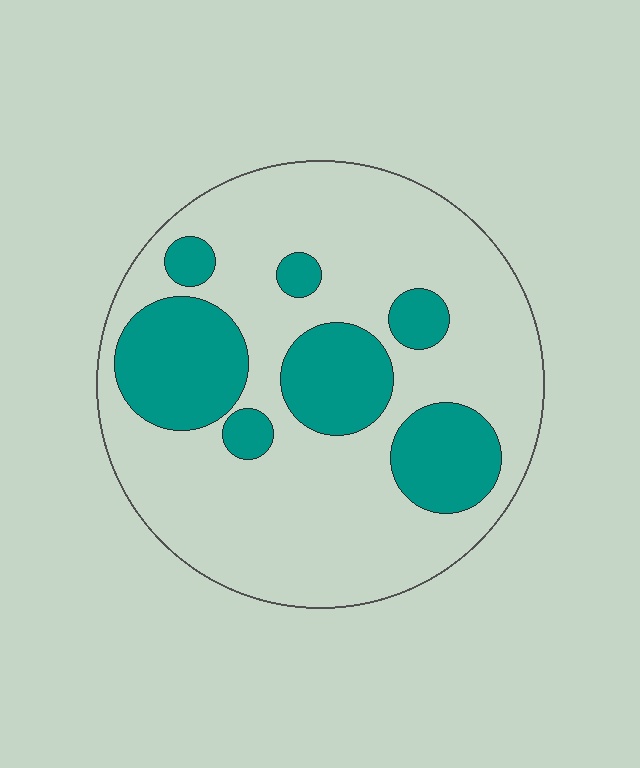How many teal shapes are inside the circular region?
7.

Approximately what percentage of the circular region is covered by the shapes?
Approximately 25%.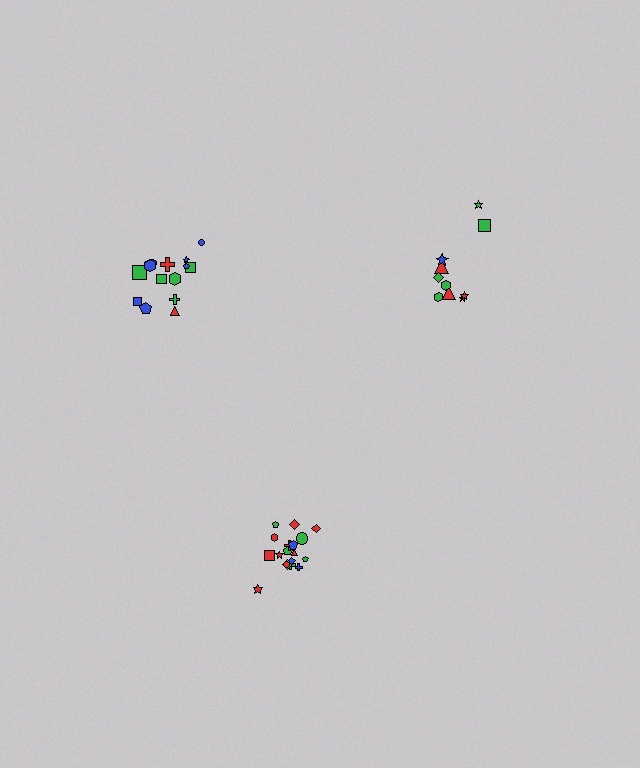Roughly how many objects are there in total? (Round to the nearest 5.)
Roughly 45 objects in total.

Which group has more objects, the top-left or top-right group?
The top-left group.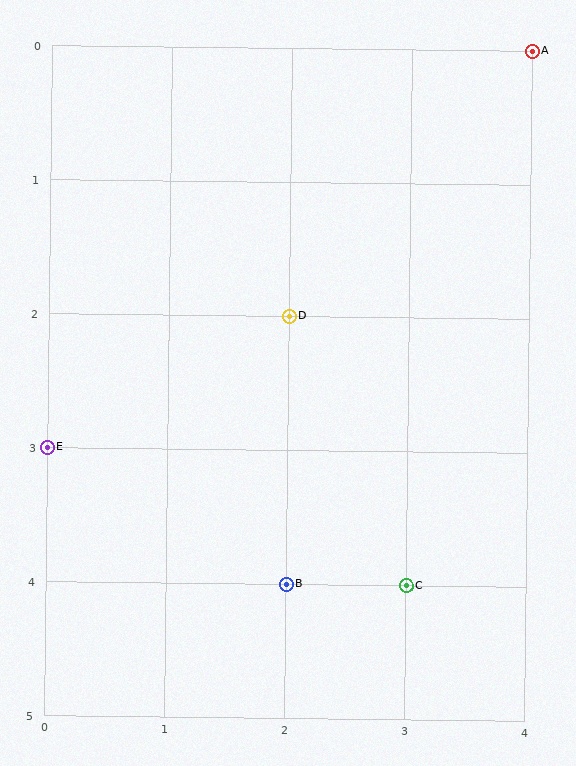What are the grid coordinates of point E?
Point E is at grid coordinates (0, 3).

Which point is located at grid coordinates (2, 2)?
Point D is at (2, 2).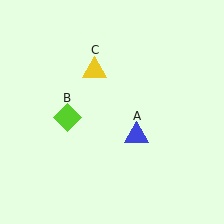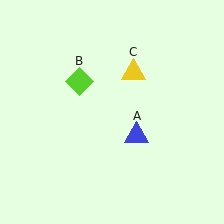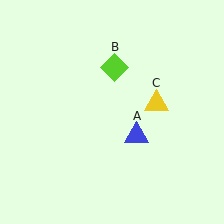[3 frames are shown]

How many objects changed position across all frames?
2 objects changed position: lime diamond (object B), yellow triangle (object C).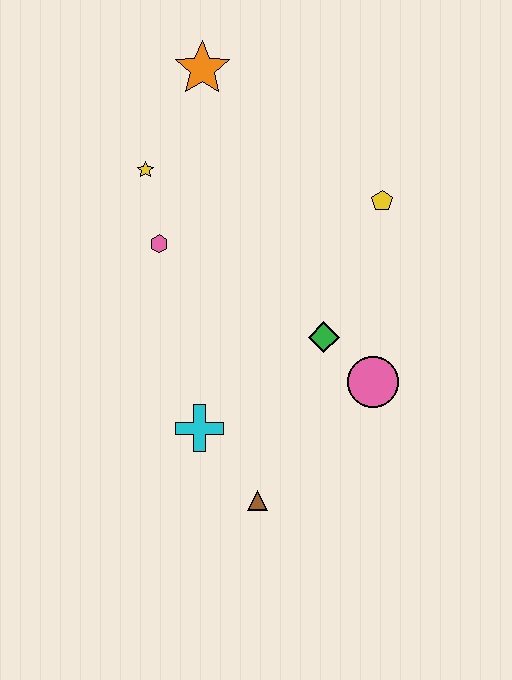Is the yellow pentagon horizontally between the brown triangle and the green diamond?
No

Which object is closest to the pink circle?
The green diamond is closest to the pink circle.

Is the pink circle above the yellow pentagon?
No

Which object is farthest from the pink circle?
The orange star is farthest from the pink circle.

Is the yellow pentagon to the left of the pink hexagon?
No